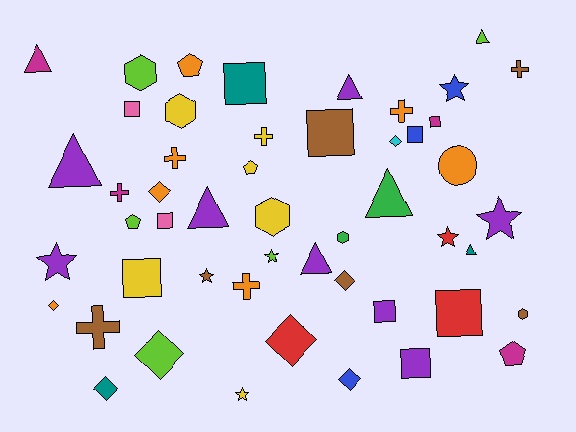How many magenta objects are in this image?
There are 4 magenta objects.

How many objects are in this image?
There are 50 objects.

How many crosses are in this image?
There are 7 crosses.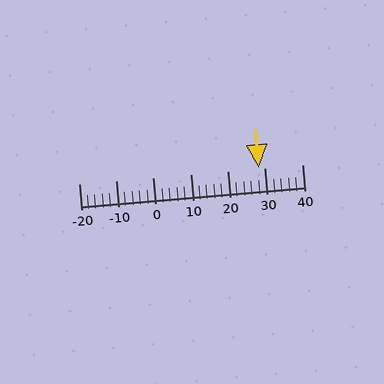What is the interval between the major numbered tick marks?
The major tick marks are spaced 10 units apart.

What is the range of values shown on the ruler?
The ruler shows values from -20 to 40.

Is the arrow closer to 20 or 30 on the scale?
The arrow is closer to 30.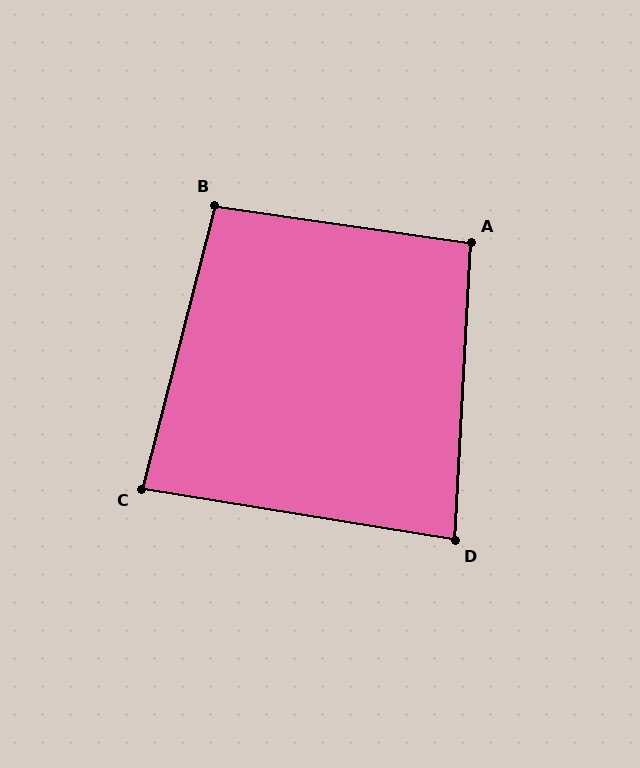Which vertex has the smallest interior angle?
D, at approximately 84 degrees.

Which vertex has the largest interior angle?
B, at approximately 96 degrees.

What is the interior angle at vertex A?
Approximately 95 degrees (obtuse).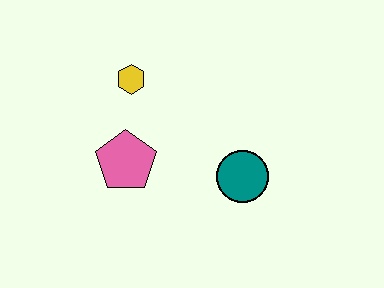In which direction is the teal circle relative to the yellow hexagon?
The teal circle is to the right of the yellow hexagon.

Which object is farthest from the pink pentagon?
The teal circle is farthest from the pink pentagon.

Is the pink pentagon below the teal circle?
No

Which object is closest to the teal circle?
The pink pentagon is closest to the teal circle.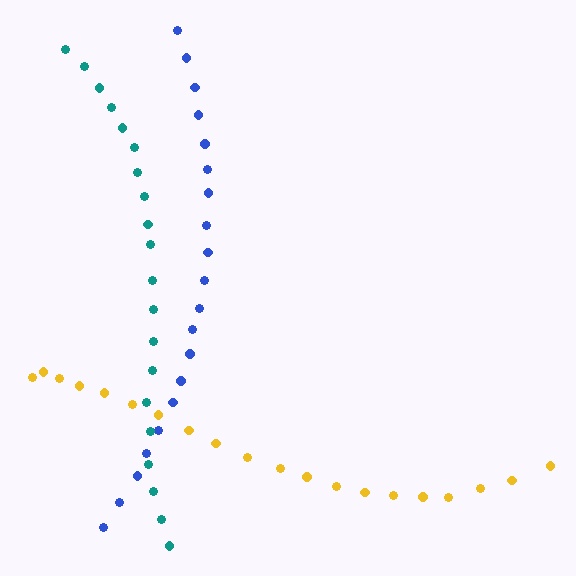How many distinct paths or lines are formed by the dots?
There are 3 distinct paths.